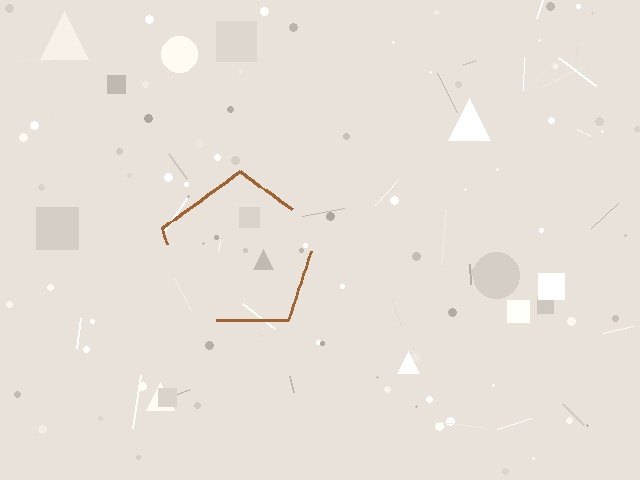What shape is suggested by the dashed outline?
The dashed outline suggests a pentagon.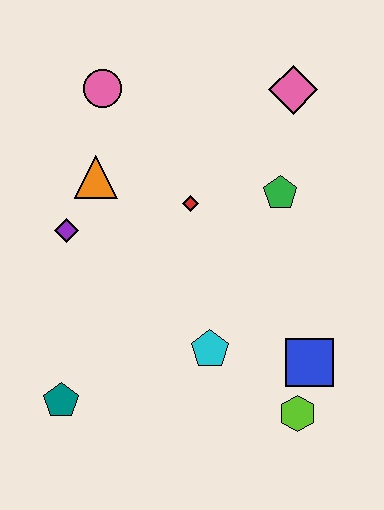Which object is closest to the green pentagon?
The red diamond is closest to the green pentagon.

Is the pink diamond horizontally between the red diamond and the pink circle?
No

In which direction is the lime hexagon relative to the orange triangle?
The lime hexagon is below the orange triangle.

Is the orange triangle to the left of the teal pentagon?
No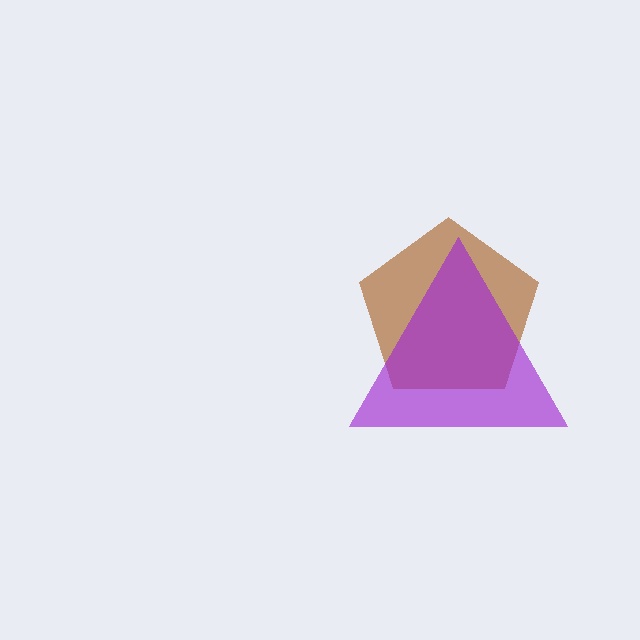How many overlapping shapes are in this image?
There are 2 overlapping shapes in the image.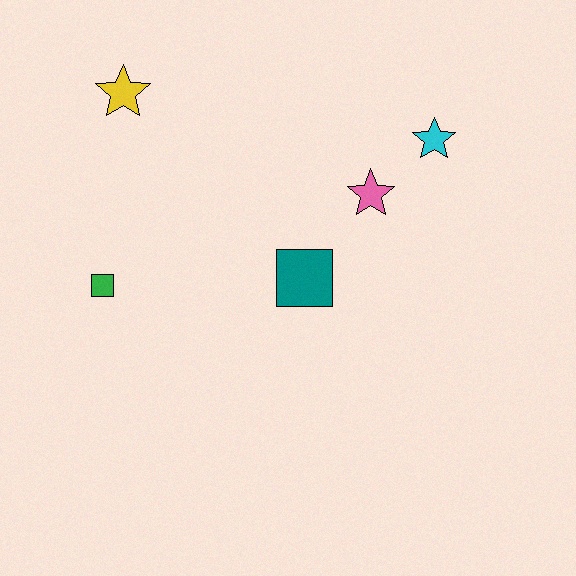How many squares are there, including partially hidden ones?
There are 2 squares.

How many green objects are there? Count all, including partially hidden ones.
There is 1 green object.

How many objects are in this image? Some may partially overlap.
There are 5 objects.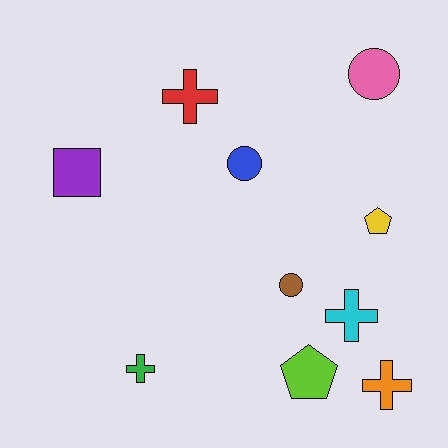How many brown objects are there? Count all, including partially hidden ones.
There is 1 brown object.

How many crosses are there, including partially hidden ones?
There are 4 crosses.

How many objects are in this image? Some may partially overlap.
There are 10 objects.